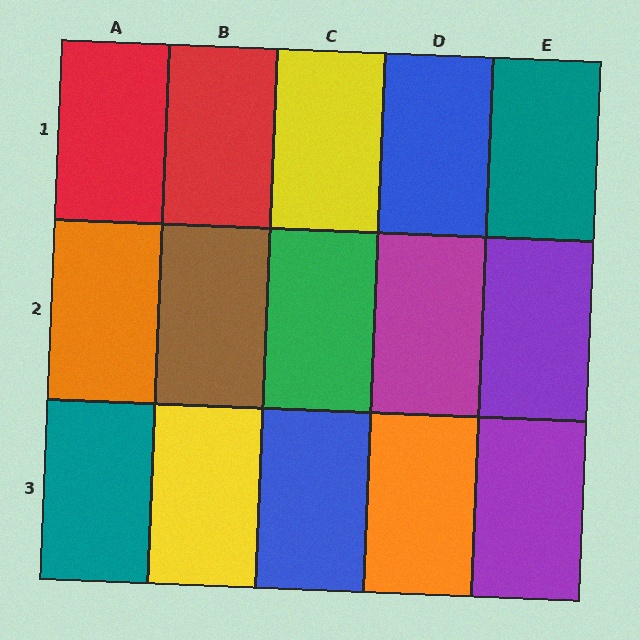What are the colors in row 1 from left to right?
Red, red, yellow, blue, teal.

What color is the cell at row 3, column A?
Teal.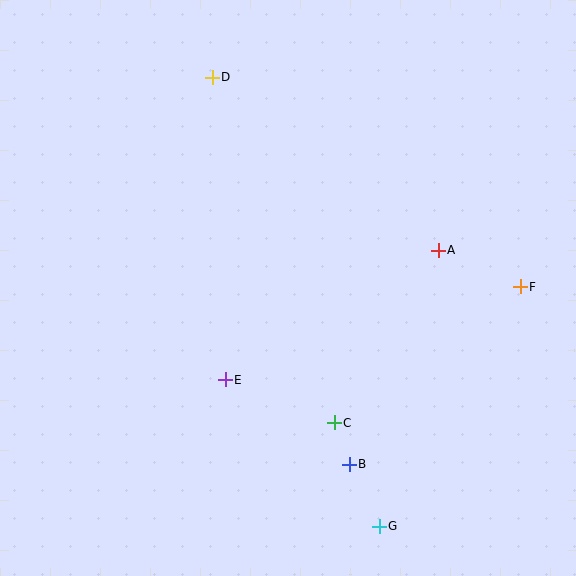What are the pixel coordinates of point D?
Point D is at (212, 77).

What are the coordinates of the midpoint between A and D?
The midpoint between A and D is at (325, 164).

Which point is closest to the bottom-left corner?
Point E is closest to the bottom-left corner.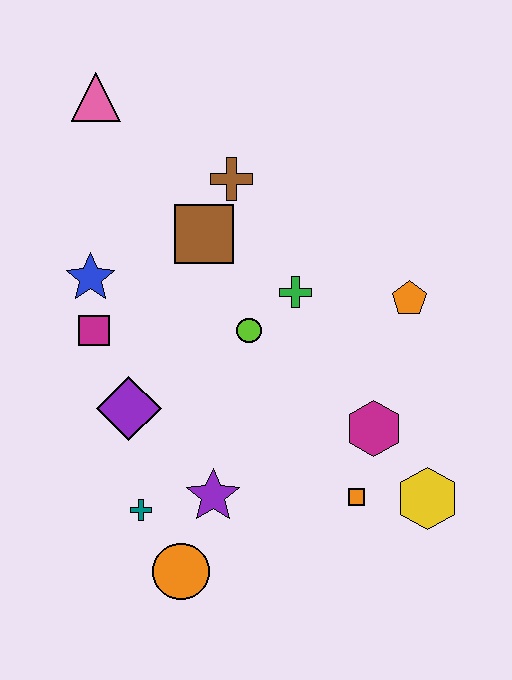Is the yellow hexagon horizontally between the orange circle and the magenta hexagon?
No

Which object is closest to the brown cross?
The brown square is closest to the brown cross.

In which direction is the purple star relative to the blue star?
The purple star is below the blue star.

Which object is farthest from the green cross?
The orange circle is farthest from the green cross.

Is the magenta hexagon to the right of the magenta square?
Yes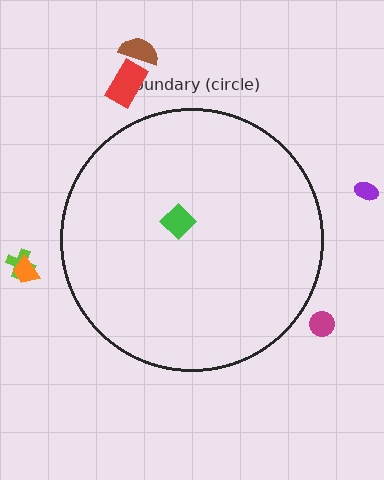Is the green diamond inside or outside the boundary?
Inside.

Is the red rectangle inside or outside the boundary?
Outside.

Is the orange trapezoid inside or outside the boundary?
Outside.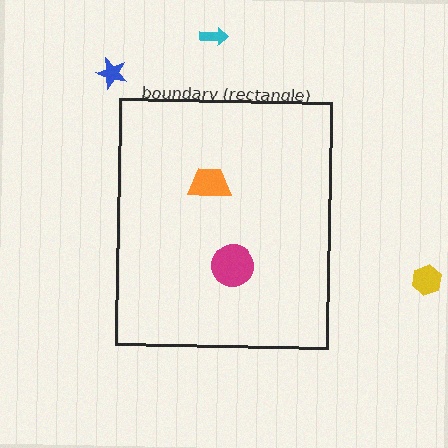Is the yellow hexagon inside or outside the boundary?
Outside.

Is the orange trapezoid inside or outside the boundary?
Inside.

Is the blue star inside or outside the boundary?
Outside.